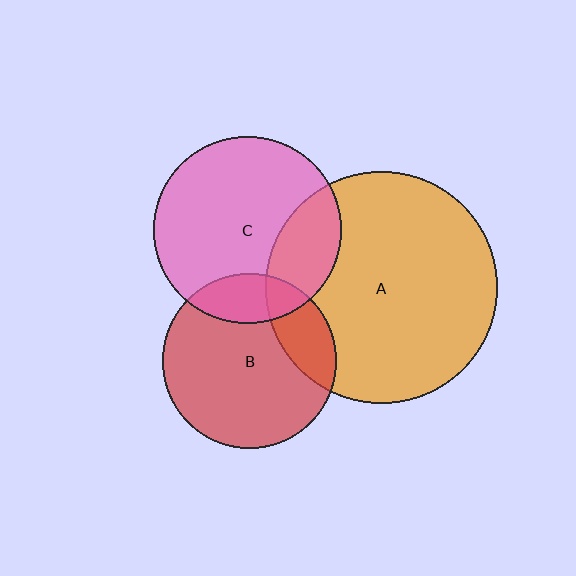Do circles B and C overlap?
Yes.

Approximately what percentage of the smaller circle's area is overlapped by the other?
Approximately 20%.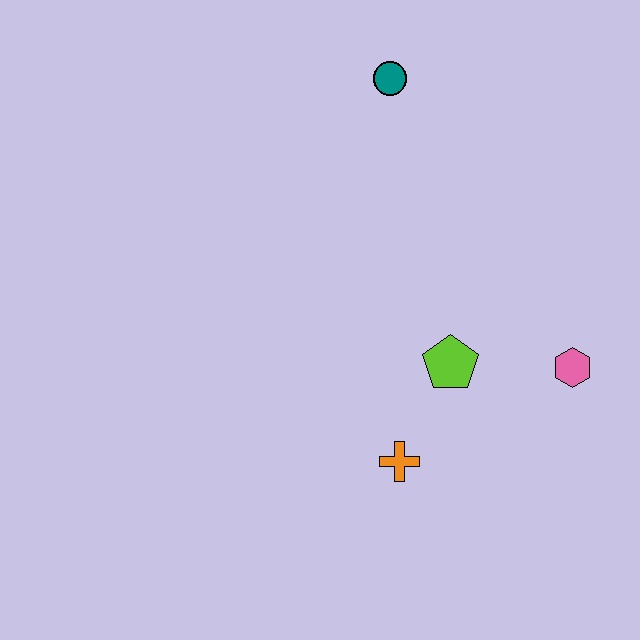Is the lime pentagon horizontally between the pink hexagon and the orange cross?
Yes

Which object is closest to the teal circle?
The lime pentagon is closest to the teal circle.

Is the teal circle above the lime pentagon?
Yes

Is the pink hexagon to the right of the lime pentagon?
Yes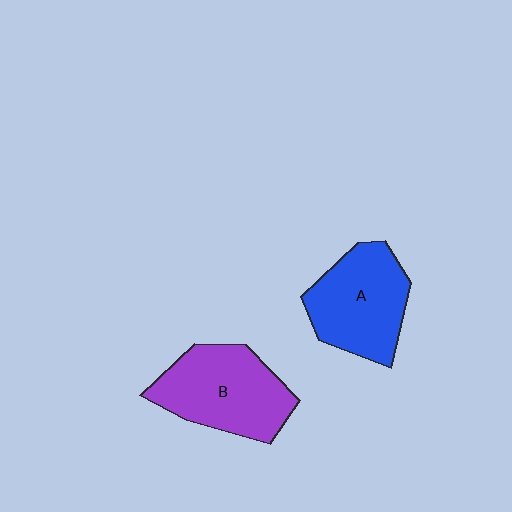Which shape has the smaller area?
Shape A (blue).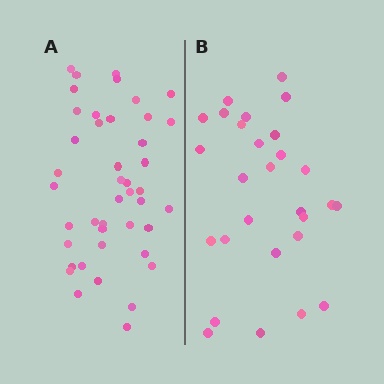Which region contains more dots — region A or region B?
Region A (the left region) has more dots.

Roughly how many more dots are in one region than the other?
Region A has approximately 15 more dots than region B.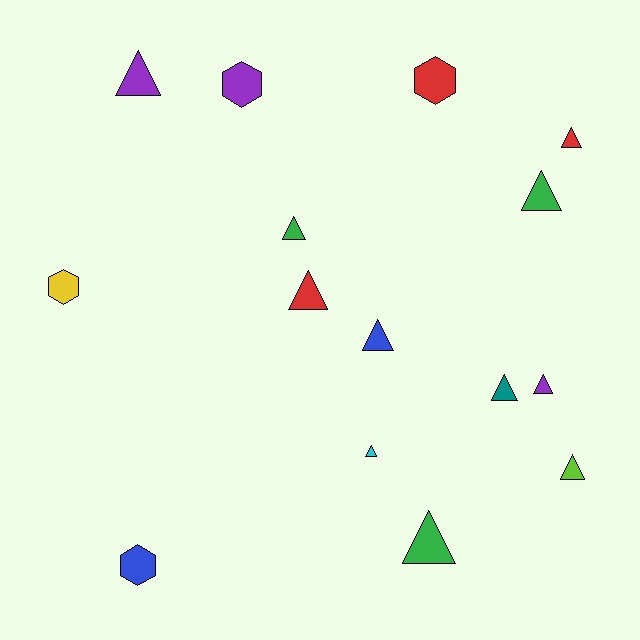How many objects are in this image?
There are 15 objects.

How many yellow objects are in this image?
There is 1 yellow object.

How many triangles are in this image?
There are 11 triangles.